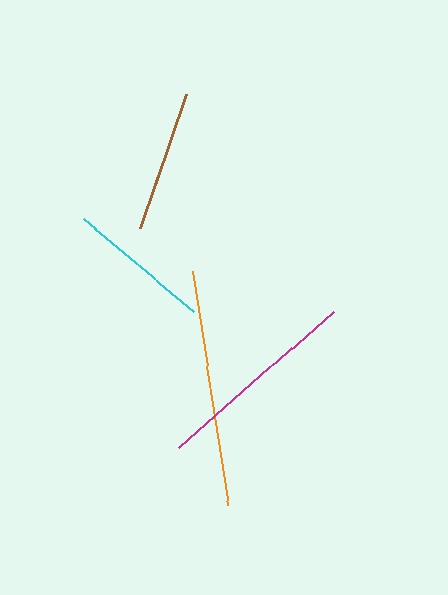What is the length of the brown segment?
The brown segment is approximately 142 pixels long.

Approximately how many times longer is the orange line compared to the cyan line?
The orange line is approximately 1.6 times the length of the cyan line.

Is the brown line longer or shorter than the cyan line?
The cyan line is longer than the brown line.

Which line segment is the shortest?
The brown line is the shortest at approximately 142 pixels.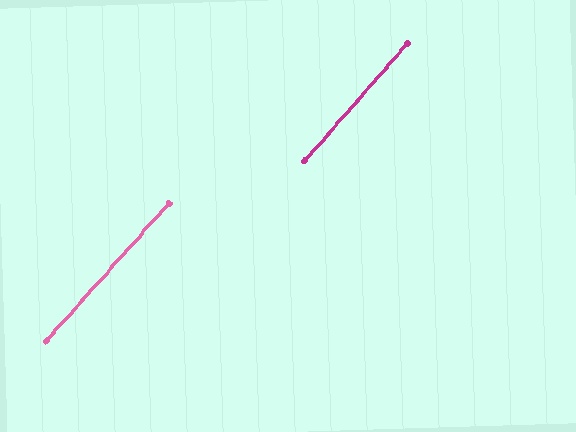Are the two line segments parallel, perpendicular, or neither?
Parallel — their directions differ by only 0.5°.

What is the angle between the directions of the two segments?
Approximately 0 degrees.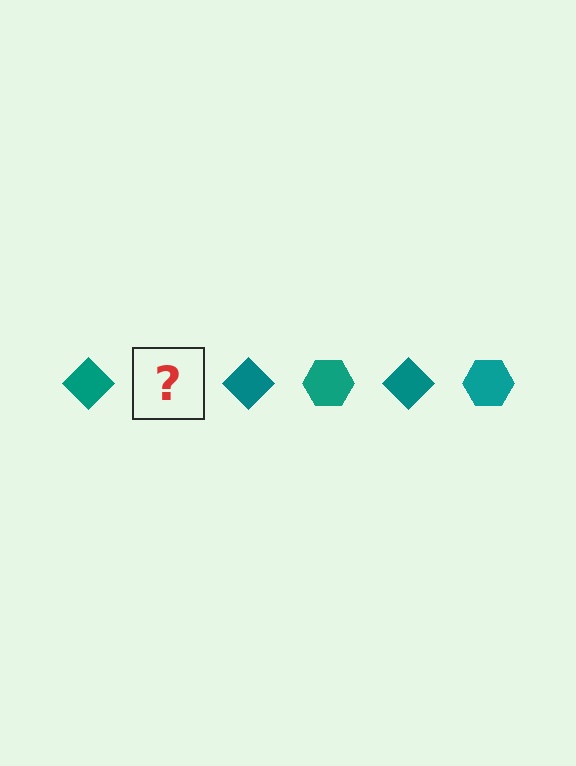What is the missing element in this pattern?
The missing element is a teal hexagon.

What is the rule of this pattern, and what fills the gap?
The rule is that the pattern cycles through diamond, hexagon shapes in teal. The gap should be filled with a teal hexagon.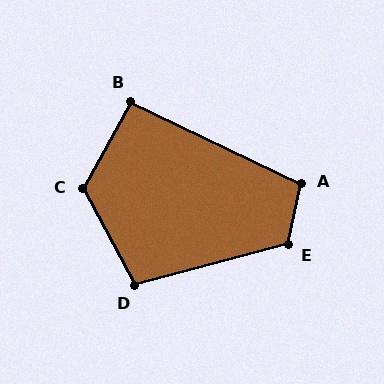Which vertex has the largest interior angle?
C, at approximately 123 degrees.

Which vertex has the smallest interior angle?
B, at approximately 93 degrees.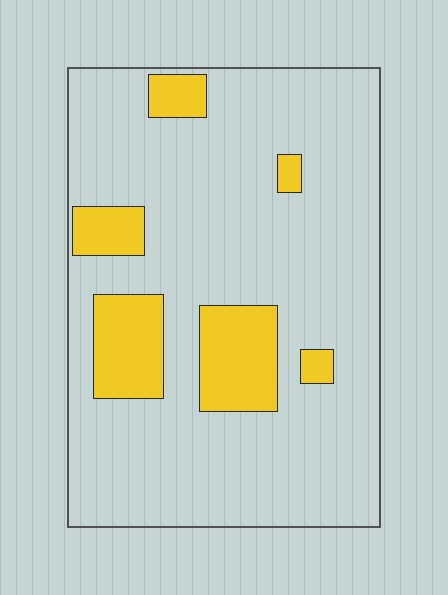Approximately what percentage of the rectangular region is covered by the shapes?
Approximately 15%.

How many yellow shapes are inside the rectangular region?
6.